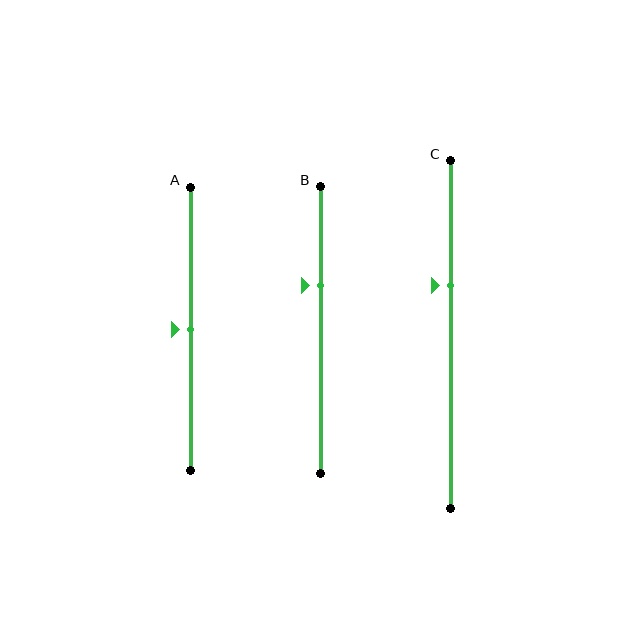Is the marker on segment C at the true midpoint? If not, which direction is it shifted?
No, the marker on segment C is shifted upward by about 14% of the segment length.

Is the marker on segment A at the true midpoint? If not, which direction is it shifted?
Yes, the marker on segment A is at the true midpoint.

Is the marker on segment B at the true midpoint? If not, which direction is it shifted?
No, the marker on segment B is shifted upward by about 16% of the segment length.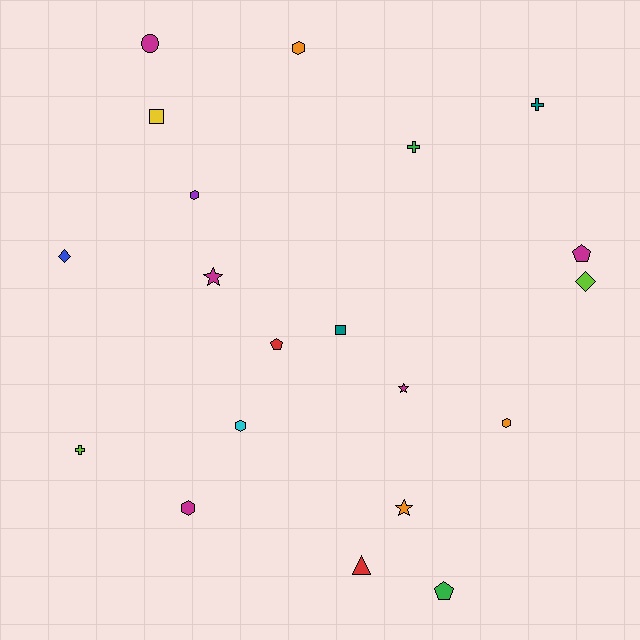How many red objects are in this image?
There are 2 red objects.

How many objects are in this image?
There are 20 objects.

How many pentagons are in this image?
There are 3 pentagons.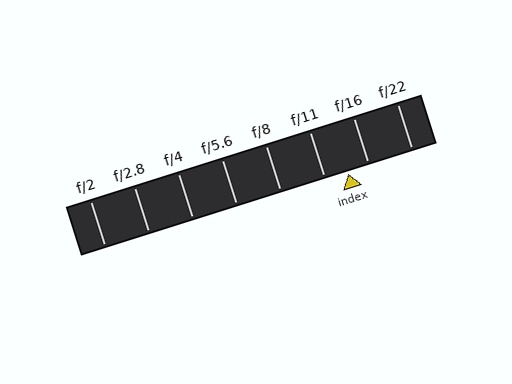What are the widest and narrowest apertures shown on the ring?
The widest aperture shown is f/2 and the narrowest is f/22.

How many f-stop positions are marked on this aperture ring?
There are 8 f-stop positions marked.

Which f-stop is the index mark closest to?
The index mark is closest to f/16.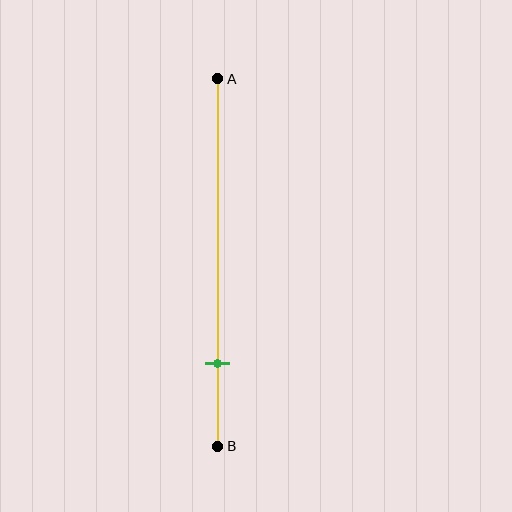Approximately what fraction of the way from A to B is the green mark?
The green mark is approximately 75% of the way from A to B.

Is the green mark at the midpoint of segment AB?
No, the mark is at about 75% from A, not at the 50% midpoint.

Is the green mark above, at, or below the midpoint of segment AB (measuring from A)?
The green mark is below the midpoint of segment AB.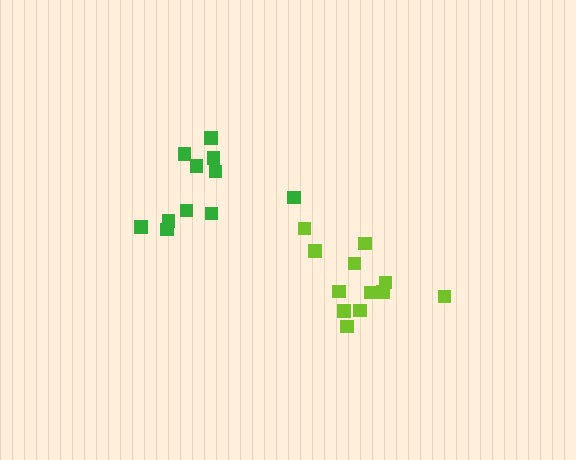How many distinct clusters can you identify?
There are 2 distinct clusters.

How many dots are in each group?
Group 1: 11 dots, Group 2: 12 dots (23 total).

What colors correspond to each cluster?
The clusters are colored: green, lime.